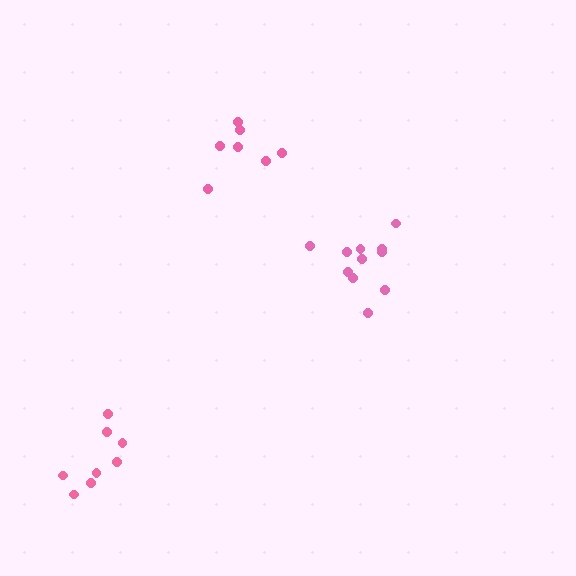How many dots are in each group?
Group 1: 11 dots, Group 2: 7 dots, Group 3: 8 dots (26 total).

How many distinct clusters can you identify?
There are 3 distinct clusters.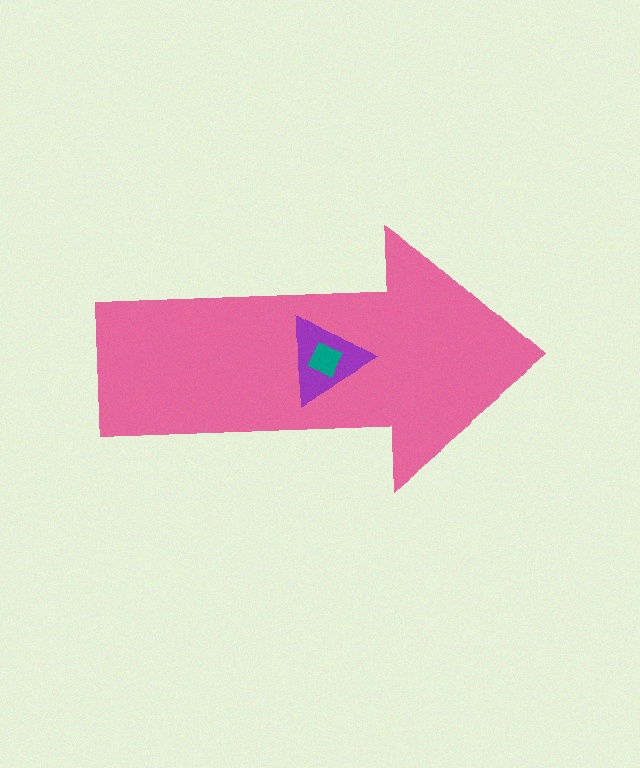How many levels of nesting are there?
3.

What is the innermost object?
The teal square.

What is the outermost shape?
The pink arrow.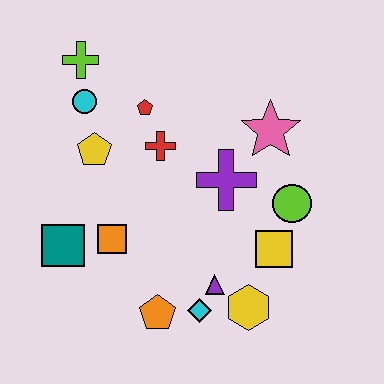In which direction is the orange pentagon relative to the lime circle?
The orange pentagon is to the left of the lime circle.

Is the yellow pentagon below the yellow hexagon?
No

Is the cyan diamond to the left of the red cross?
No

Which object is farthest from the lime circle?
The lime cross is farthest from the lime circle.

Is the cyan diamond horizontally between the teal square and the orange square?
No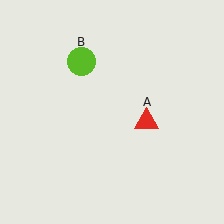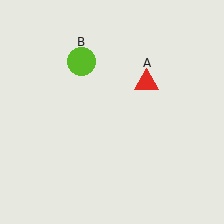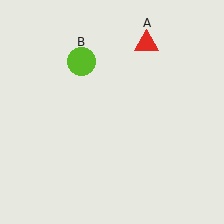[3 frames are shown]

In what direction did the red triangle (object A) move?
The red triangle (object A) moved up.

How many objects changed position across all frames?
1 object changed position: red triangle (object A).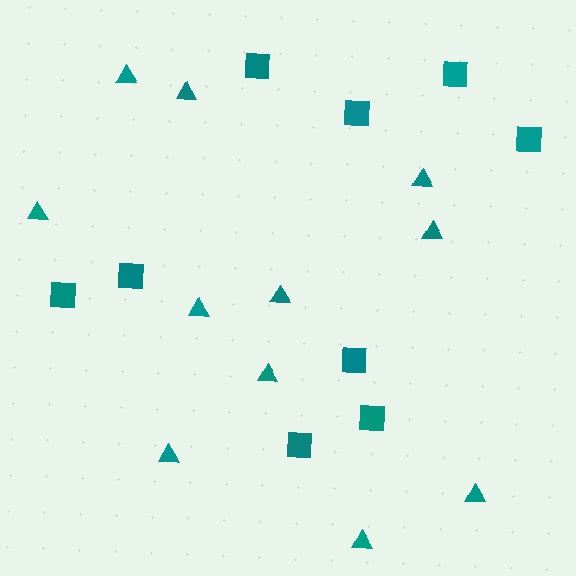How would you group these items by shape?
There are 2 groups: one group of triangles (11) and one group of squares (9).